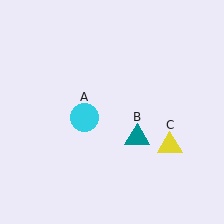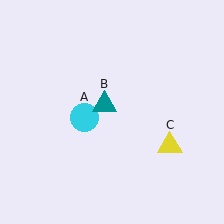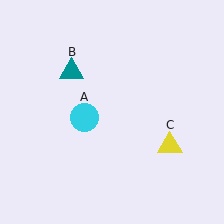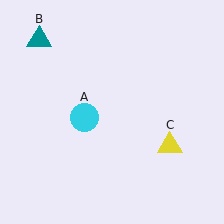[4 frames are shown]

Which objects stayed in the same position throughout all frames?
Cyan circle (object A) and yellow triangle (object C) remained stationary.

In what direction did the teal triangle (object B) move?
The teal triangle (object B) moved up and to the left.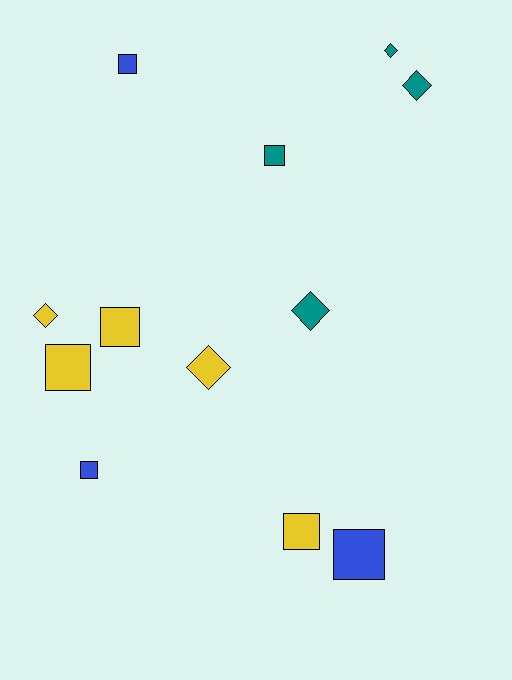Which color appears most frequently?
Yellow, with 5 objects.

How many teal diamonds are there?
There are 3 teal diamonds.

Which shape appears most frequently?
Square, with 7 objects.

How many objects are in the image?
There are 12 objects.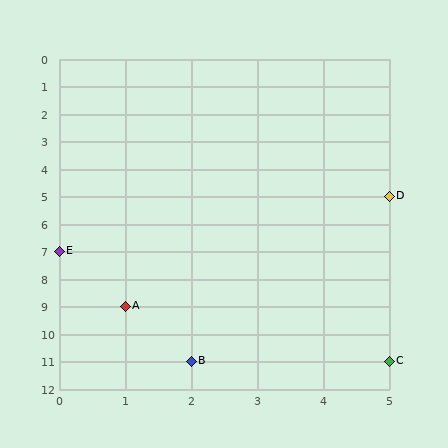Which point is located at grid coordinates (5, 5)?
Point D is at (5, 5).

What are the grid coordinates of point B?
Point B is at grid coordinates (2, 11).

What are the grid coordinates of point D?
Point D is at grid coordinates (5, 5).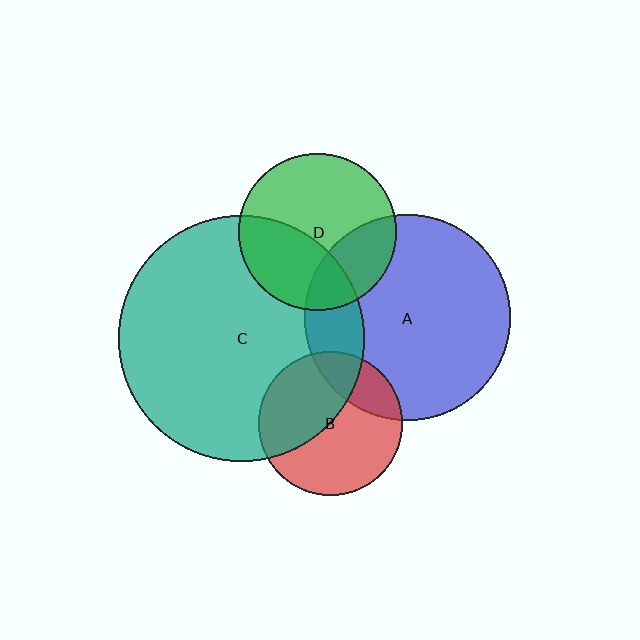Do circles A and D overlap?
Yes.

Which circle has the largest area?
Circle C (teal).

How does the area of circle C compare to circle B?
Approximately 2.9 times.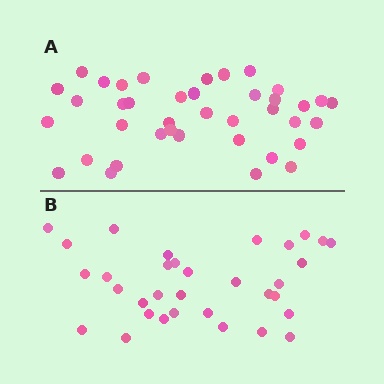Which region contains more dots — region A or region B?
Region A (the top region) has more dots.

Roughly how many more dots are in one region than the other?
Region A has about 6 more dots than region B.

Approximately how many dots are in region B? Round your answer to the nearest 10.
About 30 dots. (The exact count is 33, which rounds to 30.)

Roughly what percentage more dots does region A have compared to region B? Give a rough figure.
About 20% more.